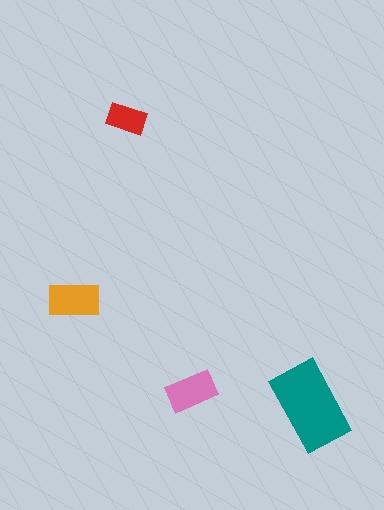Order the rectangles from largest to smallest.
the teal one, the orange one, the pink one, the red one.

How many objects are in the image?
There are 4 objects in the image.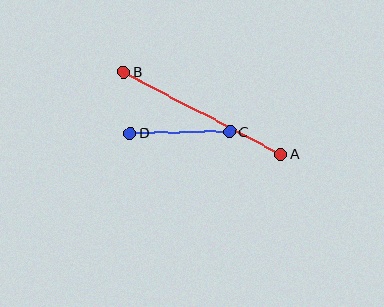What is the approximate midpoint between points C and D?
The midpoint is at approximately (180, 132) pixels.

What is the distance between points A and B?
The distance is approximately 177 pixels.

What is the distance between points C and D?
The distance is approximately 100 pixels.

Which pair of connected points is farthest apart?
Points A and B are farthest apart.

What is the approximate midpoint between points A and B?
The midpoint is at approximately (202, 113) pixels.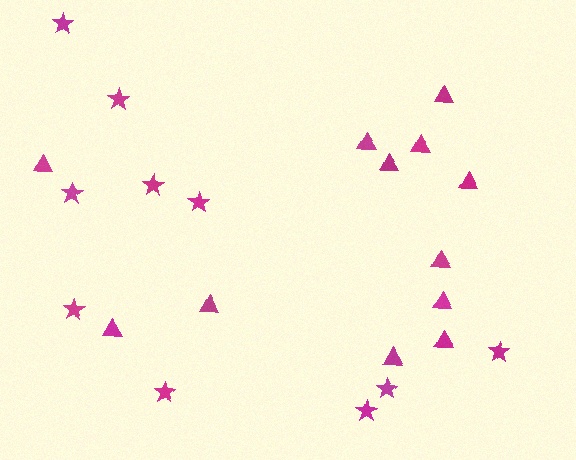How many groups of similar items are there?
There are 2 groups: one group of triangles (12) and one group of stars (10).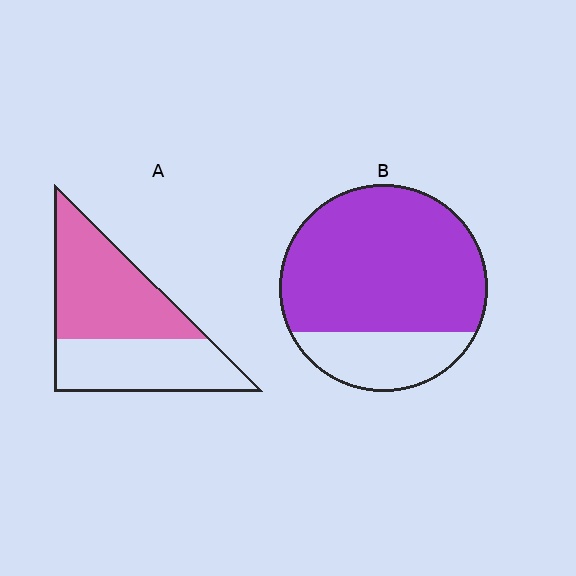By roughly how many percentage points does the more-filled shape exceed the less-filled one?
By roughly 20 percentage points (B over A).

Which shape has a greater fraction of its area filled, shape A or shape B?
Shape B.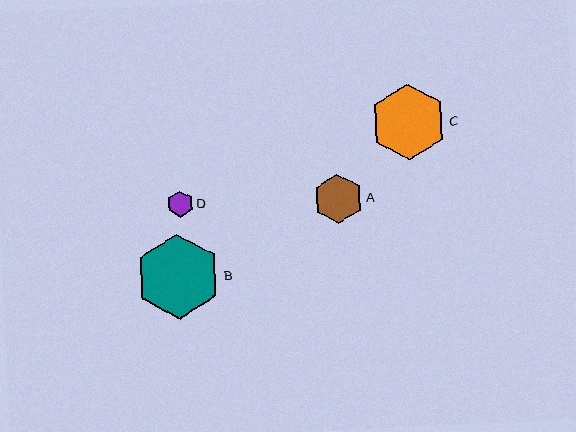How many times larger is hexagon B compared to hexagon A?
Hexagon B is approximately 1.7 times the size of hexagon A.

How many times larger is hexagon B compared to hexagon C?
Hexagon B is approximately 1.1 times the size of hexagon C.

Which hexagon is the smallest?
Hexagon D is the smallest with a size of approximately 26 pixels.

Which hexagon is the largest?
Hexagon B is the largest with a size of approximately 85 pixels.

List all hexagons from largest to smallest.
From largest to smallest: B, C, A, D.